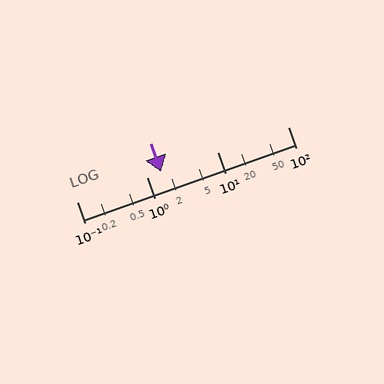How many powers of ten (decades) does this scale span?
The scale spans 3 decades, from 0.1 to 100.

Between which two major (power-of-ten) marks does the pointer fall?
The pointer is between 1 and 10.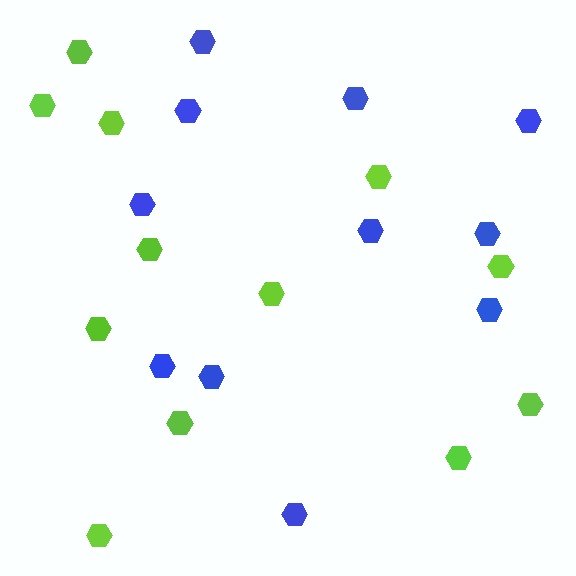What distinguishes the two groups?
There are 2 groups: one group of lime hexagons (12) and one group of blue hexagons (11).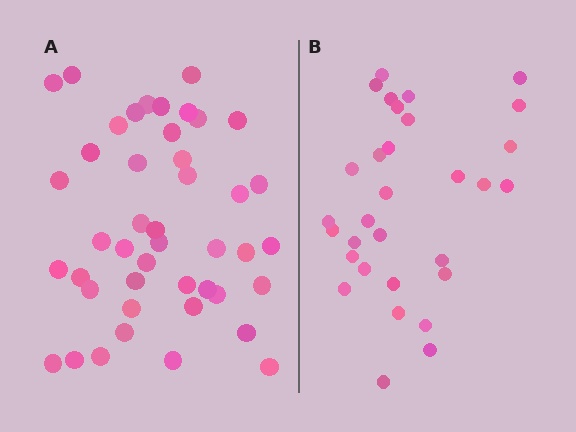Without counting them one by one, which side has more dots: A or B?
Region A (the left region) has more dots.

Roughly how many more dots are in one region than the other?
Region A has approximately 15 more dots than region B.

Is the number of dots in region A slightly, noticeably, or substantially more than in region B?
Region A has noticeably more, but not dramatically so. The ratio is roughly 1.4 to 1.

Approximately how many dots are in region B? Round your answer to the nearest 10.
About 30 dots. (The exact count is 31, which rounds to 30.)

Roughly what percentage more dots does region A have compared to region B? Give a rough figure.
About 40% more.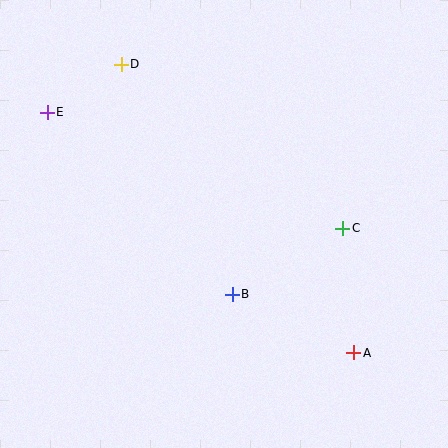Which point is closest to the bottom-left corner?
Point B is closest to the bottom-left corner.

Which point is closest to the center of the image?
Point B at (232, 294) is closest to the center.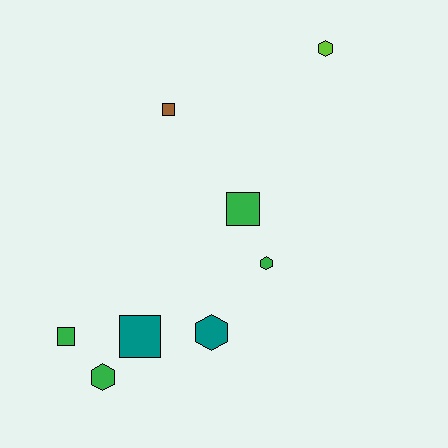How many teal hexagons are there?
There is 1 teal hexagon.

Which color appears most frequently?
Green, with 4 objects.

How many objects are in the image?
There are 8 objects.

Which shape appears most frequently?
Hexagon, with 4 objects.